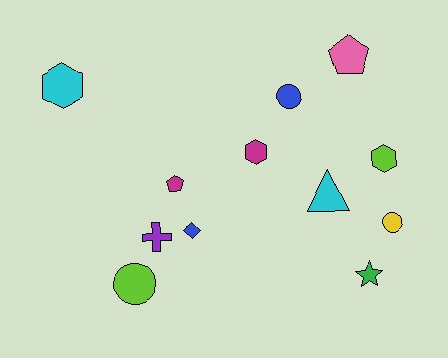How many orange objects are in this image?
There are no orange objects.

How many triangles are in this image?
There is 1 triangle.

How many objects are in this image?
There are 12 objects.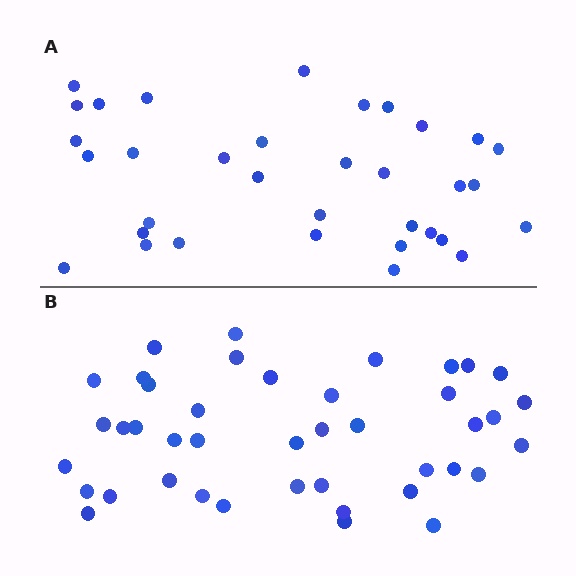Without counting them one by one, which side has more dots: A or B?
Region B (the bottom region) has more dots.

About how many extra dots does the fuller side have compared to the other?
Region B has roughly 8 or so more dots than region A.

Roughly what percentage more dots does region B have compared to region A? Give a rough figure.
About 25% more.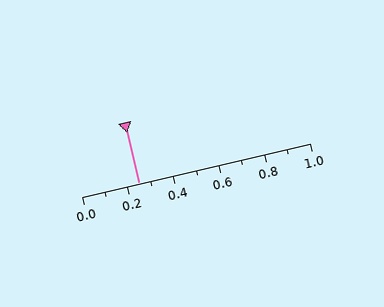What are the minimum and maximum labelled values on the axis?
The axis runs from 0.0 to 1.0.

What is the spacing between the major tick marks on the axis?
The major ticks are spaced 0.2 apart.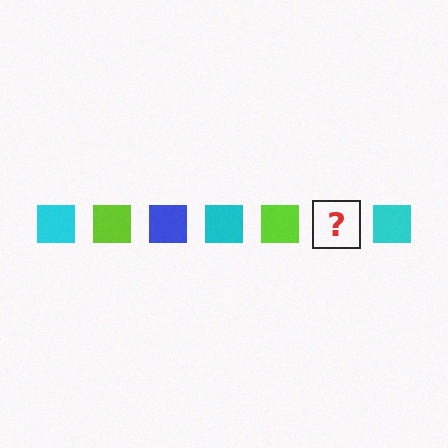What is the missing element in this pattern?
The missing element is a blue square.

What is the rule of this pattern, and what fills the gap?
The rule is that the pattern cycles through cyan, lime, blue squares. The gap should be filled with a blue square.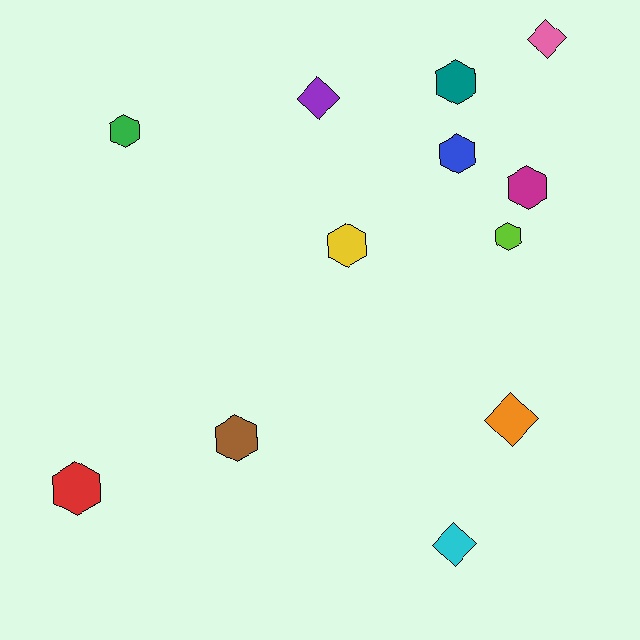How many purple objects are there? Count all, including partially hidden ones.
There is 1 purple object.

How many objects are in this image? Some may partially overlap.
There are 12 objects.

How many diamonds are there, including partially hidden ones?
There are 4 diamonds.